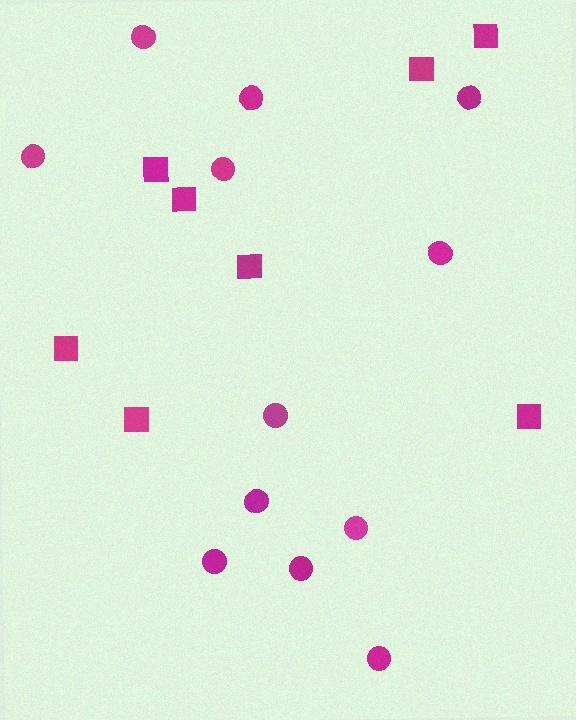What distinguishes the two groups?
There are 2 groups: one group of circles (12) and one group of squares (8).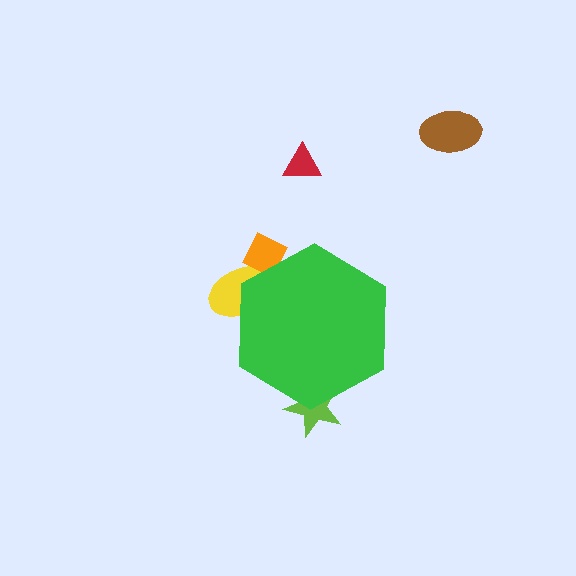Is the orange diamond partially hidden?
Yes, the orange diamond is partially hidden behind the green hexagon.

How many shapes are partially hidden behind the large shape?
3 shapes are partially hidden.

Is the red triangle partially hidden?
No, the red triangle is fully visible.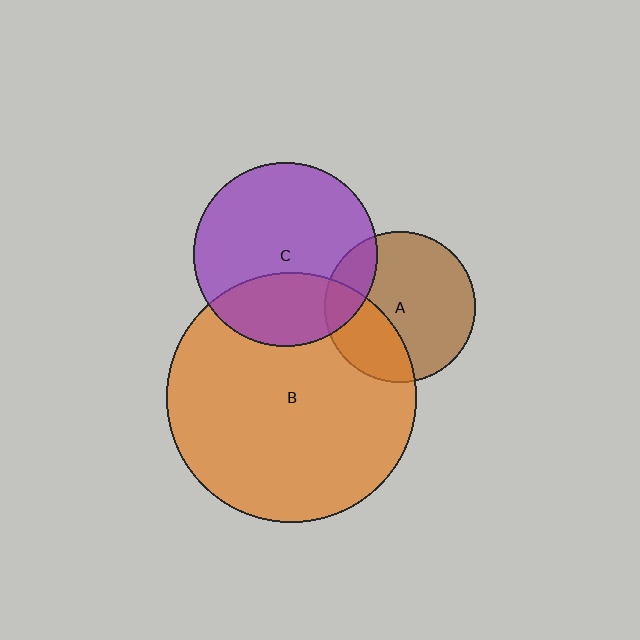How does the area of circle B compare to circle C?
Approximately 1.9 times.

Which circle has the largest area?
Circle B (orange).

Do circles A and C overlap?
Yes.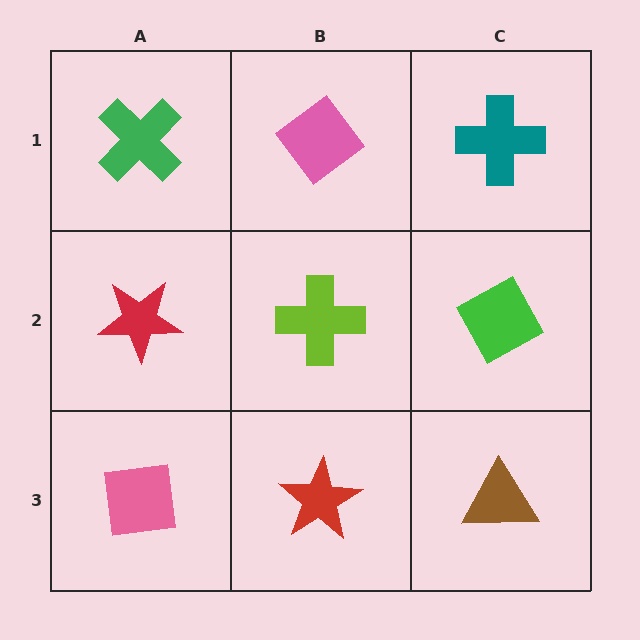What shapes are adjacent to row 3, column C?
A green diamond (row 2, column C), a red star (row 3, column B).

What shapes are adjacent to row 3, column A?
A red star (row 2, column A), a red star (row 3, column B).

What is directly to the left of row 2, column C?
A lime cross.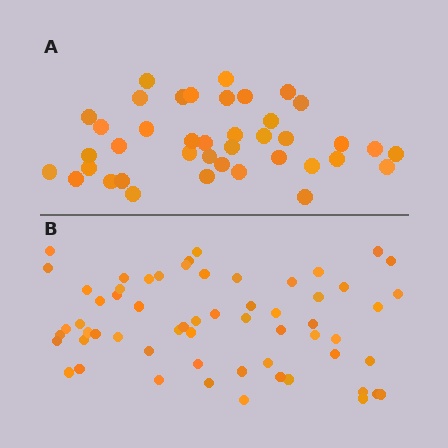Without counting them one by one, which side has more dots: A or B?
Region B (the bottom region) has more dots.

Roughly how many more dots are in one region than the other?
Region B has approximately 20 more dots than region A.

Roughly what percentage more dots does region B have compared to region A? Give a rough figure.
About 50% more.